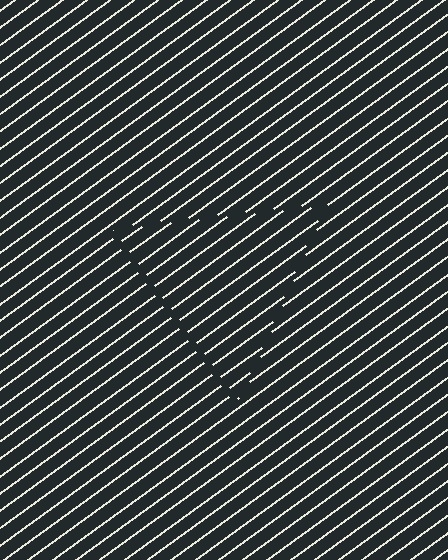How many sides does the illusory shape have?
3 sides — the line-ends trace a triangle.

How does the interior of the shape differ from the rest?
The interior of the shape contains the same grating, shifted by half a period — the contour is defined by the phase discontinuity where line-ends from the inner and outer gratings abut.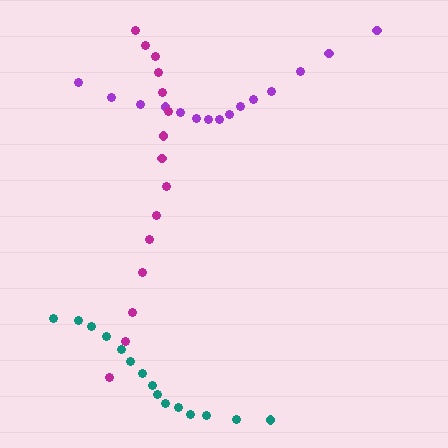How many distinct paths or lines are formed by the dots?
There are 3 distinct paths.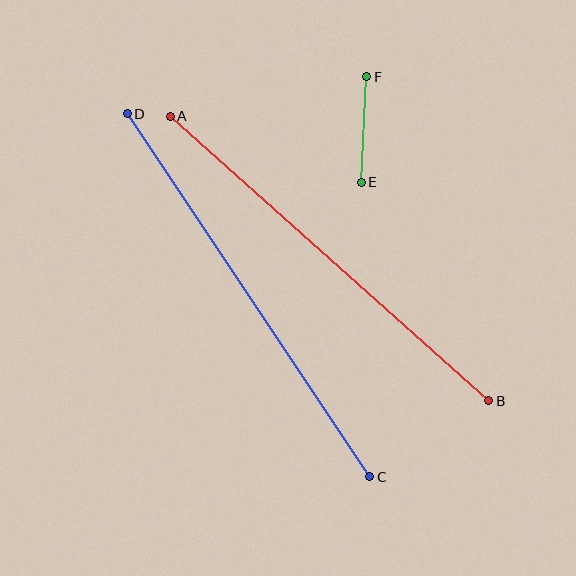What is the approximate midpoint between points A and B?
The midpoint is at approximately (329, 259) pixels.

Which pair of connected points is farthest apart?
Points C and D are farthest apart.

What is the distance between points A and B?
The distance is approximately 427 pixels.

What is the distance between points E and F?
The distance is approximately 106 pixels.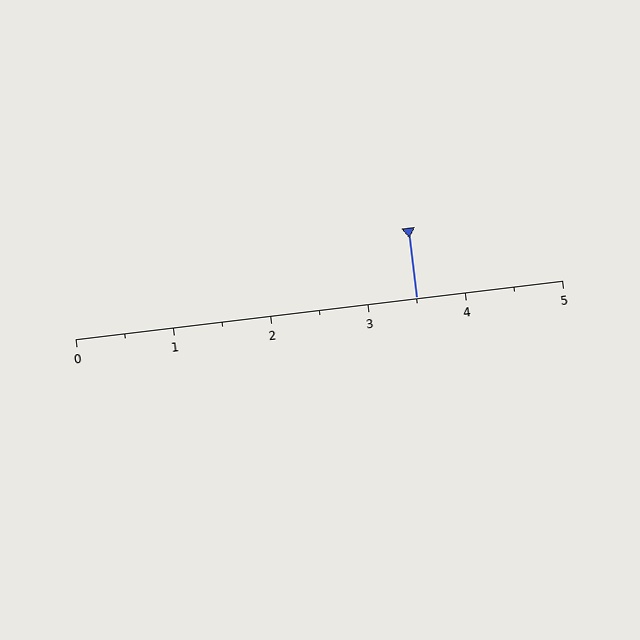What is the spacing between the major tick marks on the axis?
The major ticks are spaced 1 apart.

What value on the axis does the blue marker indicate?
The marker indicates approximately 3.5.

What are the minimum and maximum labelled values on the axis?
The axis runs from 0 to 5.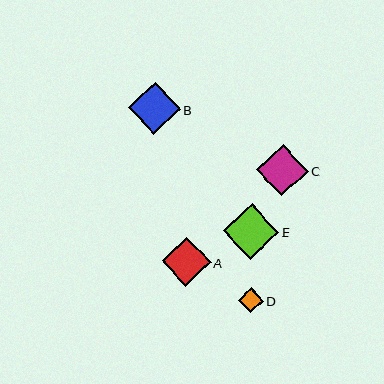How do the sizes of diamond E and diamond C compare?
Diamond E and diamond C are approximately the same size.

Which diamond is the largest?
Diamond E is the largest with a size of approximately 55 pixels.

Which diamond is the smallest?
Diamond D is the smallest with a size of approximately 25 pixels.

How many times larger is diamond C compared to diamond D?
Diamond C is approximately 2.1 times the size of diamond D.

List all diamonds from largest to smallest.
From largest to smallest: E, B, C, A, D.